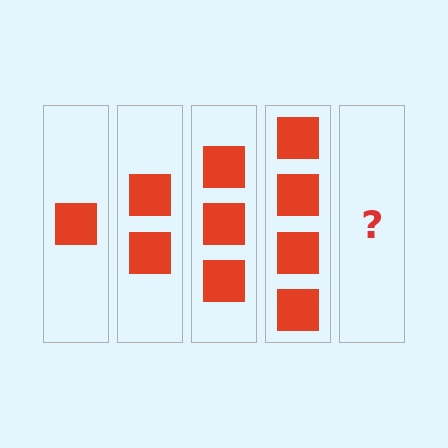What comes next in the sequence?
The next element should be 5 squares.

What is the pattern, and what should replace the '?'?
The pattern is that each step adds one more square. The '?' should be 5 squares.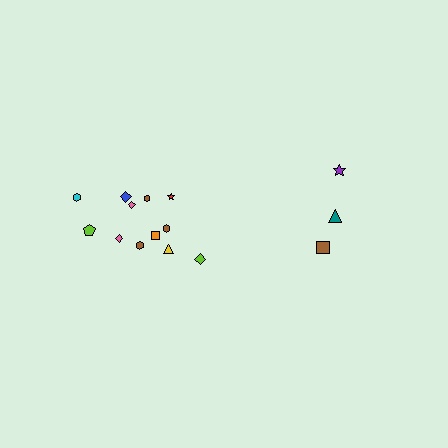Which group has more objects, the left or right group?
The left group.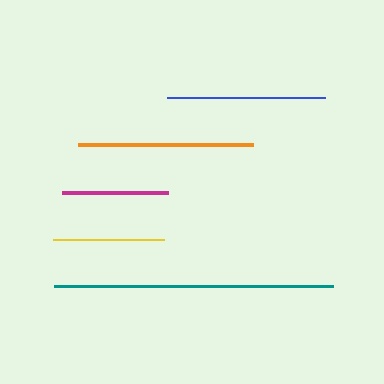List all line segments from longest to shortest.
From longest to shortest: teal, orange, blue, yellow, magenta.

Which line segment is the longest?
The teal line is the longest at approximately 279 pixels.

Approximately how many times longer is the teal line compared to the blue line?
The teal line is approximately 1.8 times the length of the blue line.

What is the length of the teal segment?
The teal segment is approximately 279 pixels long.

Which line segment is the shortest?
The magenta line is the shortest at approximately 106 pixels.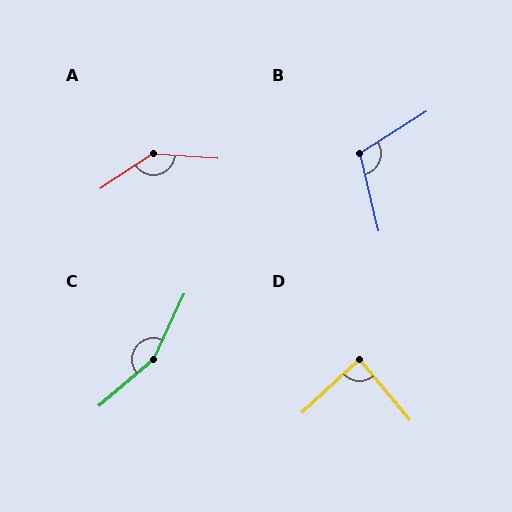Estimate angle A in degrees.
Approximately 142 degrees.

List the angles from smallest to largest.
D (87°), B (109°), A (142°), C (155°).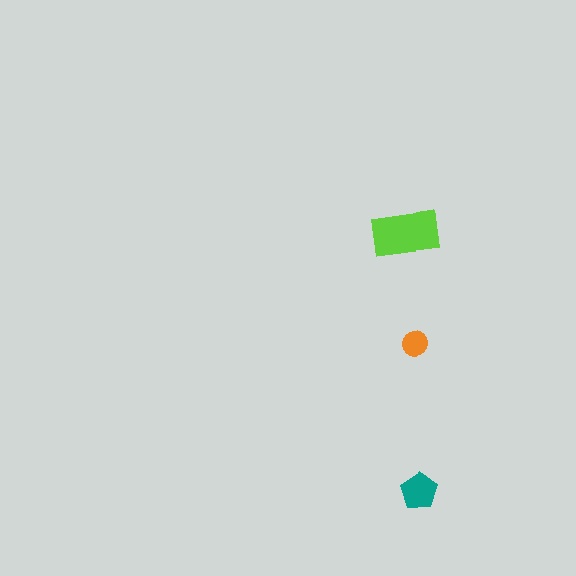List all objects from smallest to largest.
The orange circle, the teal pentagon, the lime rectangle.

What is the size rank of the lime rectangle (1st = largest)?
1st.